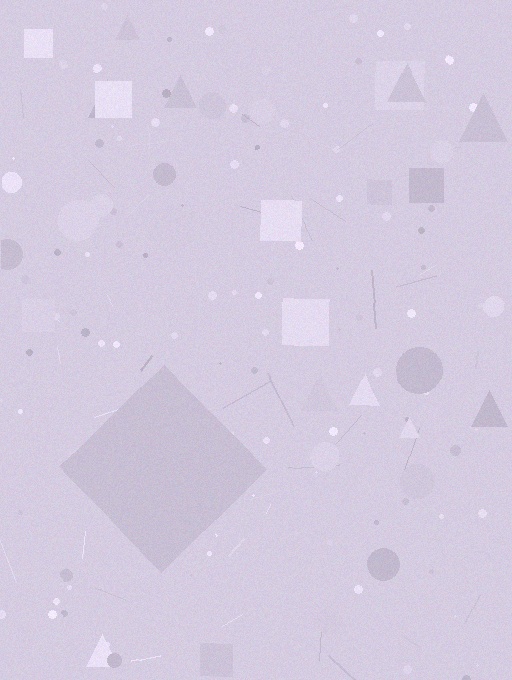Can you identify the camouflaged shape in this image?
The camouflaged shape is a diamond.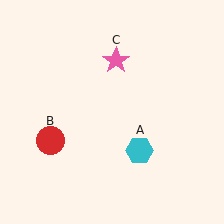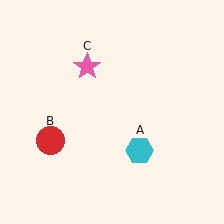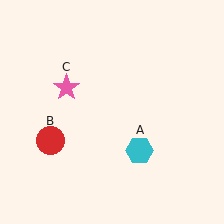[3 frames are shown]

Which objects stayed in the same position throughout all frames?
Cyan hexagon (object A) and red circle (object B) remained stationary.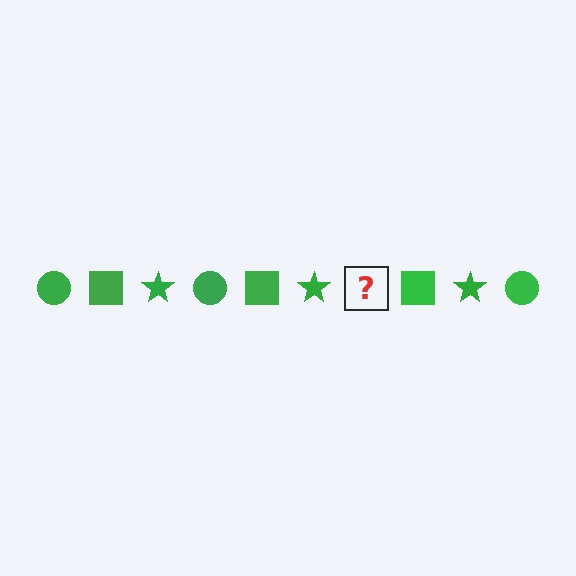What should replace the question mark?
The question mark should be replaced with a green circle.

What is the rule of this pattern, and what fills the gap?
The rule is that the pattern cycles through circle, square, star shapes in green. The gap should be filled with a green circle.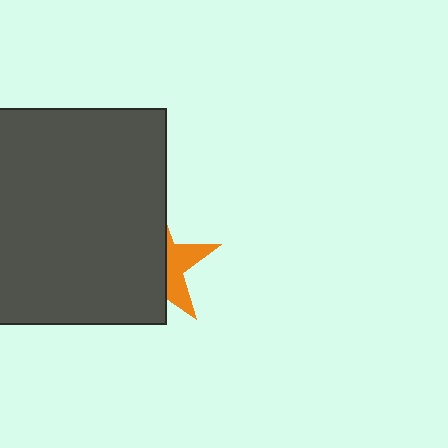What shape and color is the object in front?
The object in front is a dark gray square.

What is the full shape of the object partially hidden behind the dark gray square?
The partially hidden object is an orange star.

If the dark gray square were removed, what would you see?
You would see the complete orange star.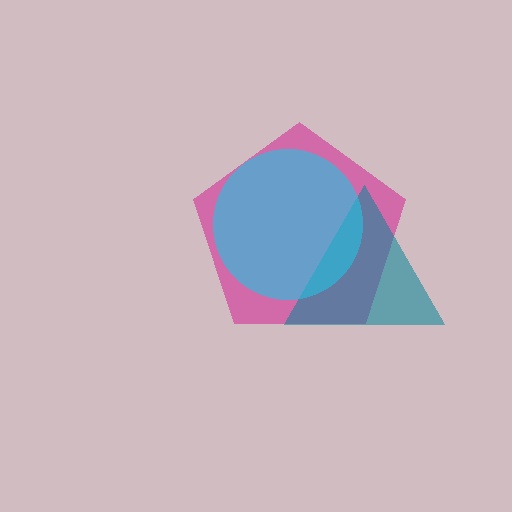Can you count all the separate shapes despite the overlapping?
Yes, there are 3 separate shapes.